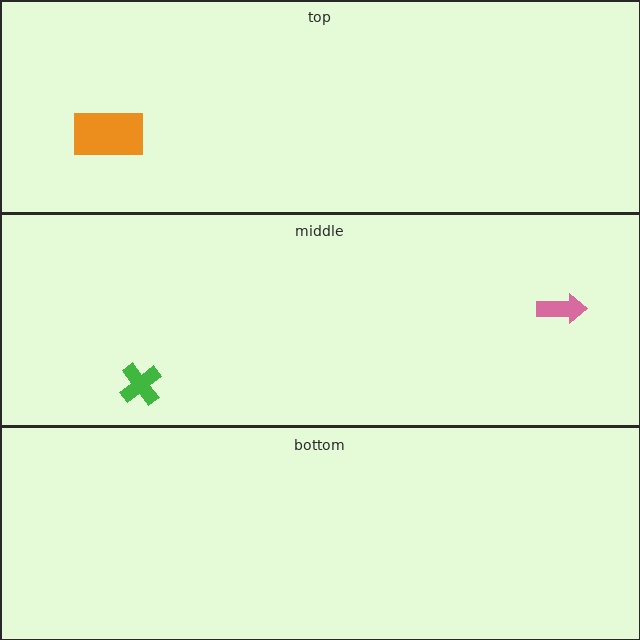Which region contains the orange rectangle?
The top region.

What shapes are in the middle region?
The green cross, the pink arrow.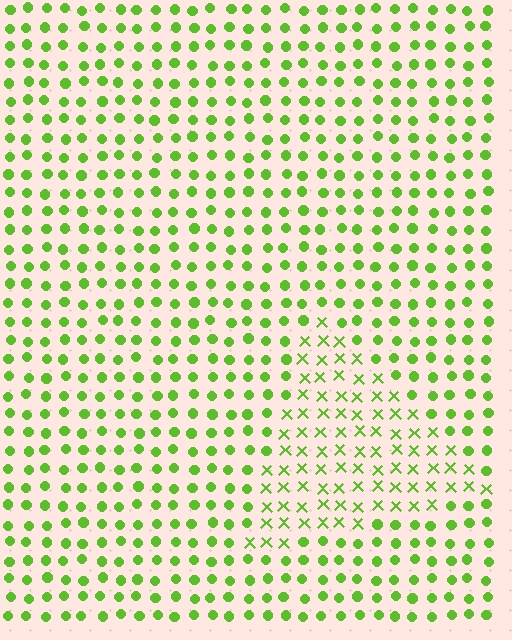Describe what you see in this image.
The image is filled with small lime elements arranged in a uniform grid. A triangle-shaped region contains X marks, while the surrounding area contains circles. The boundary is defined purely by the change in element shape.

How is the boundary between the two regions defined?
The boundary is defined by a change in element shape: X marks inside vs. circles outside. All elements share the same color and spacing.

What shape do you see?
I see a triangle.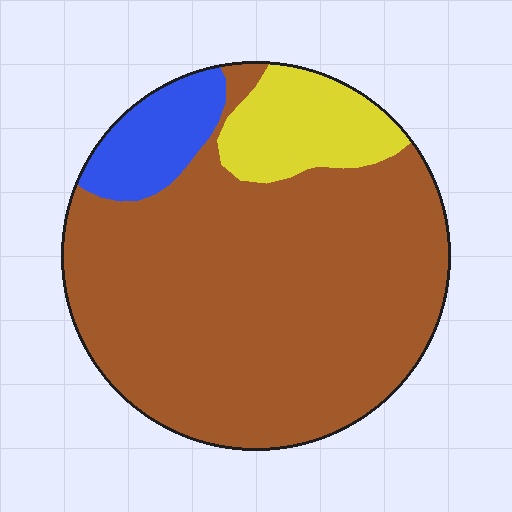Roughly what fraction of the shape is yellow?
Yellow takes up about one eighth (1/8) of the shape.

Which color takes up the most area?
Brown, at roughly 75%.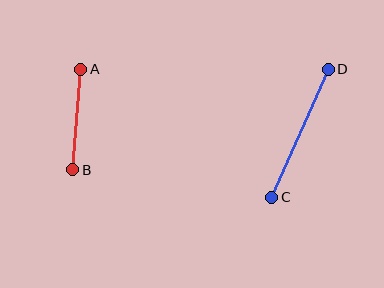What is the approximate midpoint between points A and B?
The midpoint is at approximately (77, 120) pixels.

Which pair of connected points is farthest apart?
Points C and D are farthest apart.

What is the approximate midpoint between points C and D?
The midpoint is at approximately (300, 133) pixels.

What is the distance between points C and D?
The distance is approximately 140 pixels.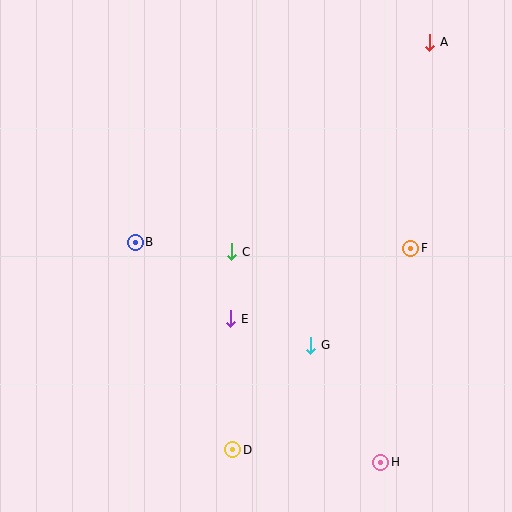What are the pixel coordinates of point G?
Point G is at (311, 345).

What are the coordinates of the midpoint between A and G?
The midpoint between A and G is at (370, 194).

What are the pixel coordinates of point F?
Point F is at (411, 248).